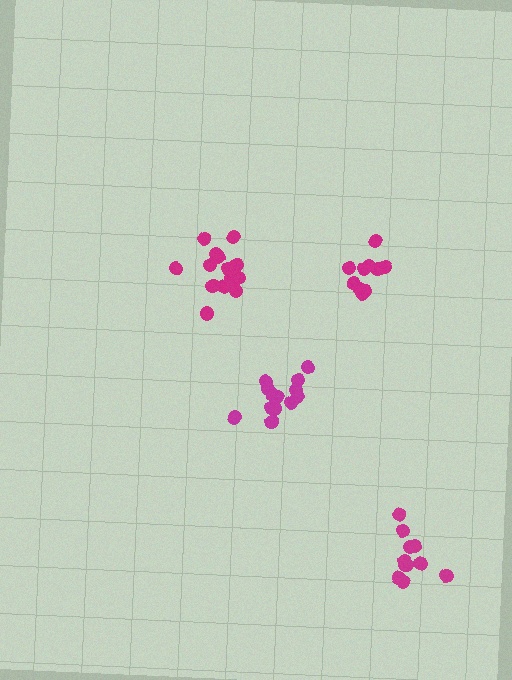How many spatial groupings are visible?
There are 4 spatial groupings.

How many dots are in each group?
Group 1: 10 dots, Group 2: 11 dots, Group 3: 13 dots, Group 4: 14 dots (48 total).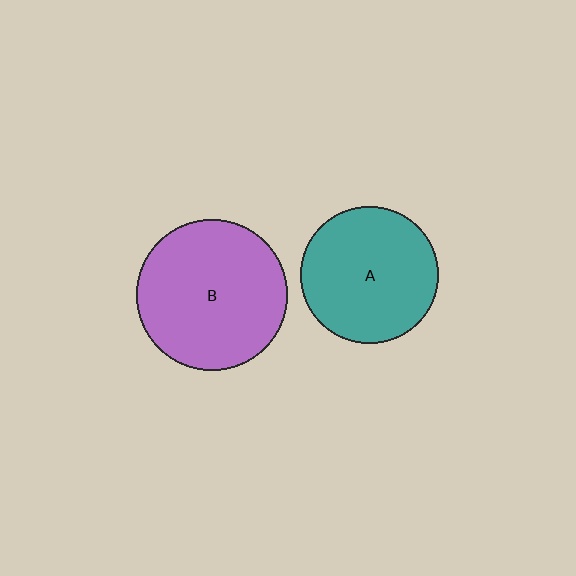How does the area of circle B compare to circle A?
Approximately 1.2 times.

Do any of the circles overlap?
No, none of the circles overlap.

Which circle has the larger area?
Circle B (purple).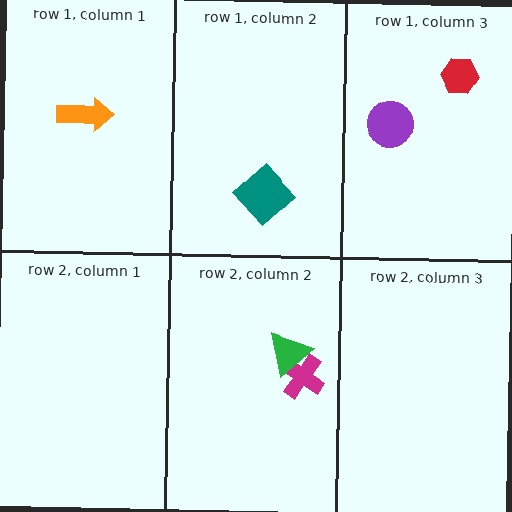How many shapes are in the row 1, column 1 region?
1.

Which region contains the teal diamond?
The row 1, column 2 region.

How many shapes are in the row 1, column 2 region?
1.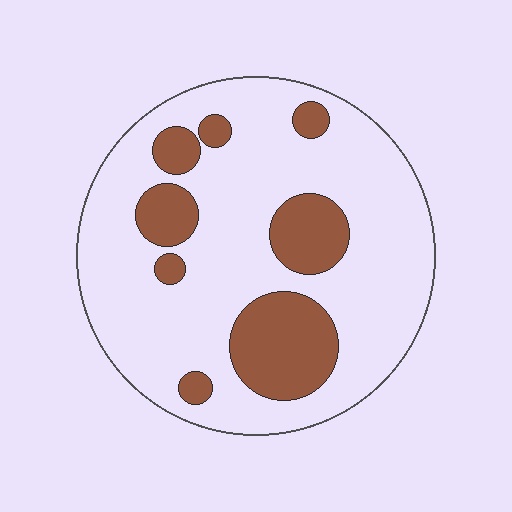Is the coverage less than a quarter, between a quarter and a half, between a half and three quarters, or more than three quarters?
Less than a quarter.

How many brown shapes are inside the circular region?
8.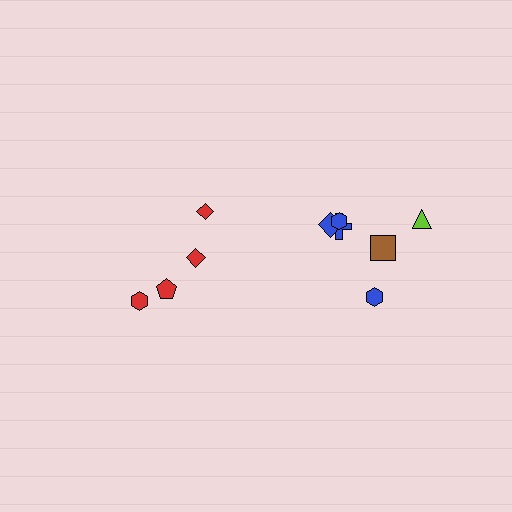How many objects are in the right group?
There are 6 objects.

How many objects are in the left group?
There are 4 objects.